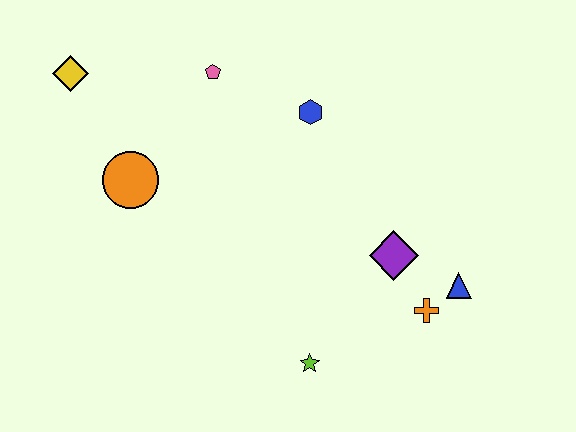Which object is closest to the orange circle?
The yellow diamond is closest to the orange circle.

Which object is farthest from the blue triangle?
The yellow diamond is farthest from the blue triangle.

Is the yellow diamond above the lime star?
Yes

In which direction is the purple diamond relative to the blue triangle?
The purple diamond is to the left of the blue triangle.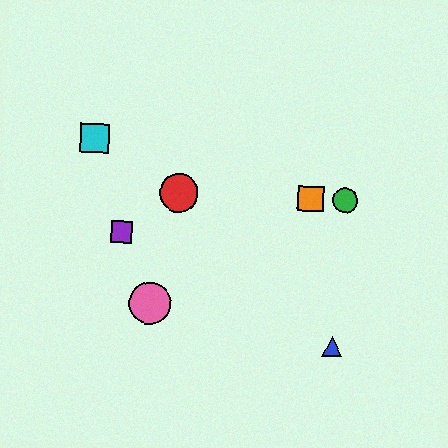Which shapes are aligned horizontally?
The red circle, the green circle, the yellow triangle, the orange square are aligned horizontally.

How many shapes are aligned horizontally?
4 shapes (the red circle, the green circle, the yellow triangle, the orange square) are aligned horizontally.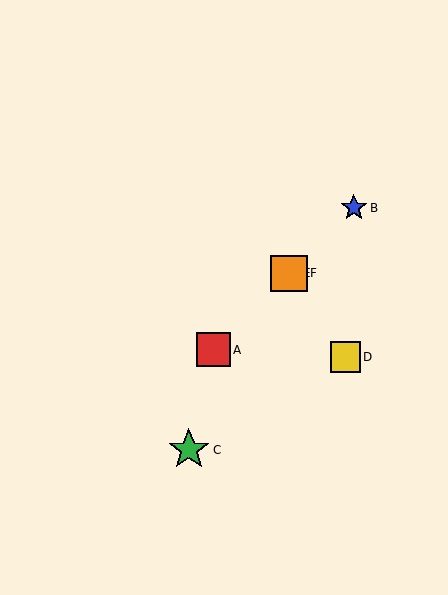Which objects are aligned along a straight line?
Objects A, B, E, F are aligned along a straight line.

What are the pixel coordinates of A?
Object A is at (214, 350).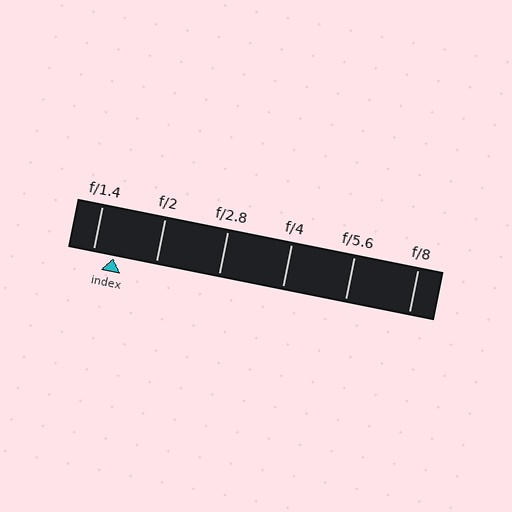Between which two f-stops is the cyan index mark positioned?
The index mark is between f/1.4 and f/2.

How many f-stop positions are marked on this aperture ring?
There are 6 f-stop positions marked.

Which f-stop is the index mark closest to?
The index mark is closest to f/1.4.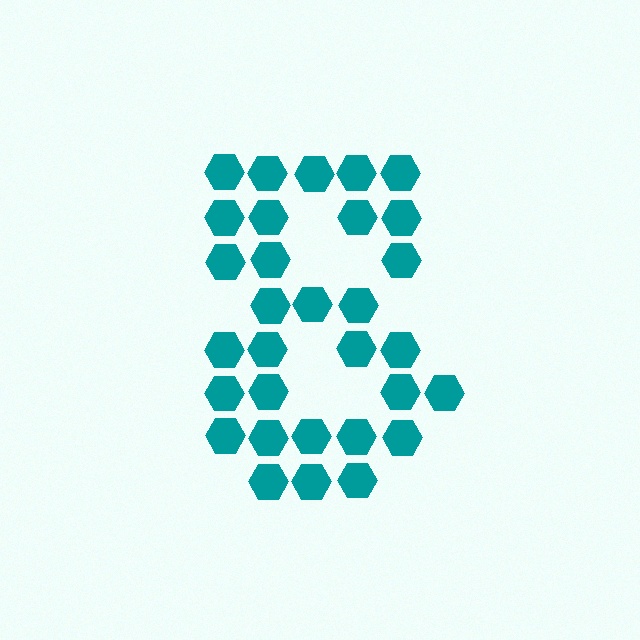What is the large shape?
The large shape is the digit 8.